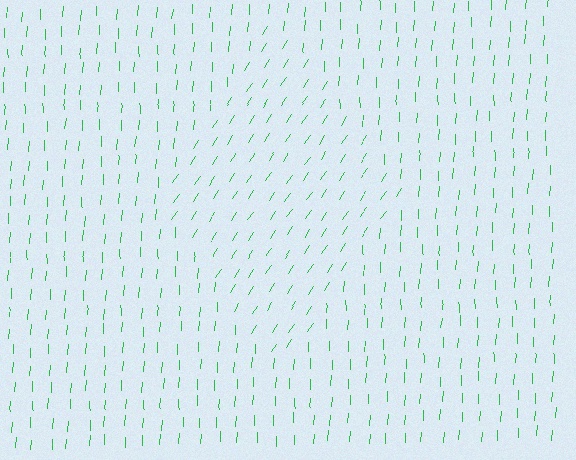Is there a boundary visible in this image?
Yes, there is a texture boundary formed by a change in line orientation.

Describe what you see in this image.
The image is filled with small green line segments. A diamond region in the image has lines oriented differently from the surrounding lines, creating a visible texture boundary.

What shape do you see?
I see a diamond.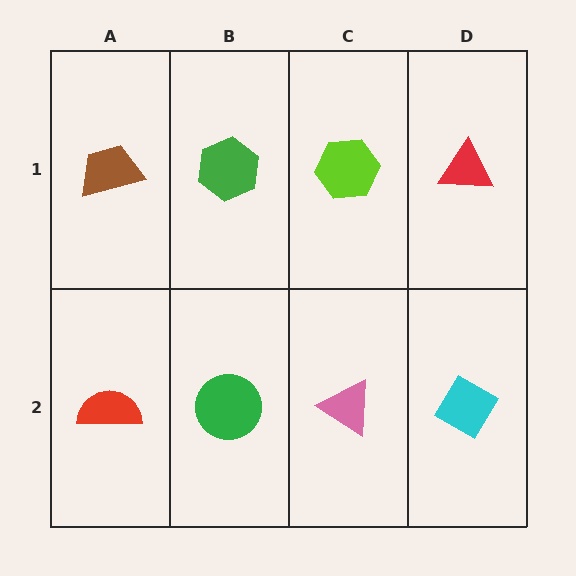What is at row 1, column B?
A green hexagon.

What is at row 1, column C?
A lime hexagon.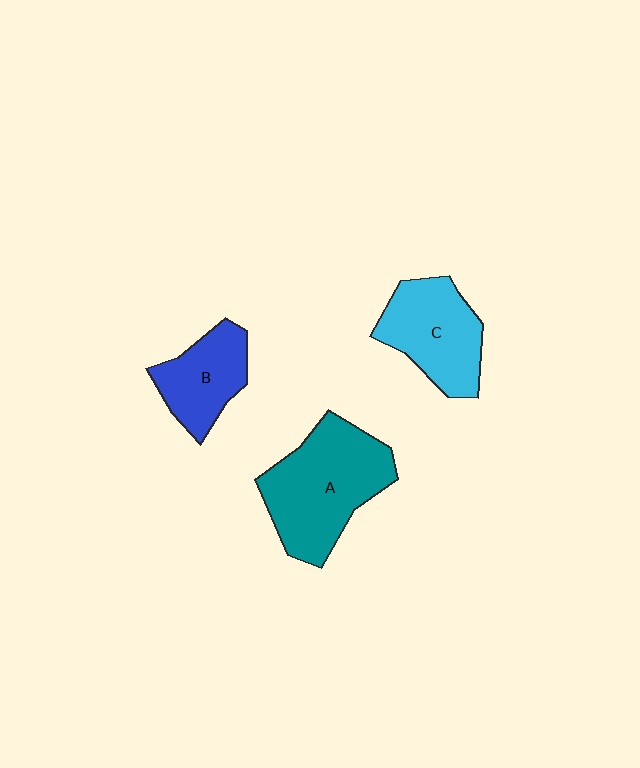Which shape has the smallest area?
Shape B (blue).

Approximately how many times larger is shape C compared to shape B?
Approximately 1.3 times.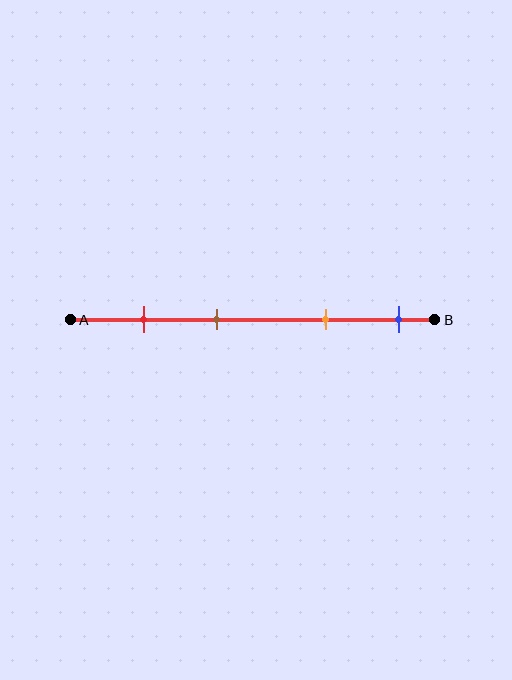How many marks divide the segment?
There are 4 marks dividing the segment.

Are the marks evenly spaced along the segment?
No, the marks are not evenly spaced.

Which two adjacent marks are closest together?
The red and brown marks are the closest adjacent pair.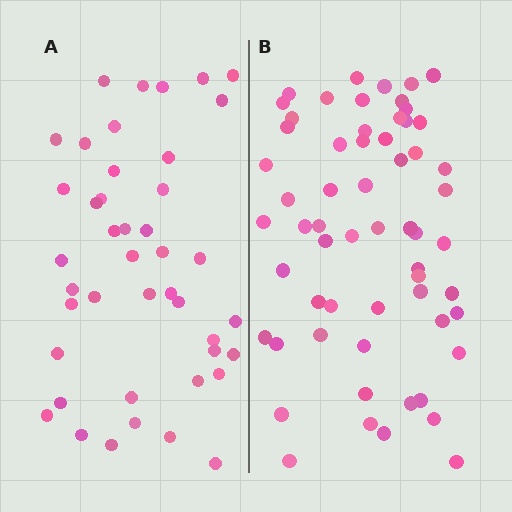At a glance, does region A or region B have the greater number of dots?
Region B (the right region) has more dots.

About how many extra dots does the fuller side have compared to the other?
Region B has approximately 15 more dots than region A.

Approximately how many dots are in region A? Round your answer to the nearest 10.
About 40 dots. (The exact count is 43, which rounds to 40.)